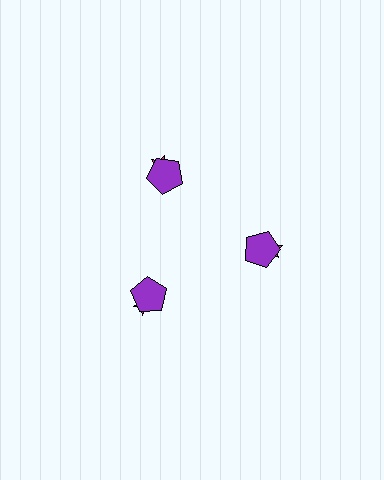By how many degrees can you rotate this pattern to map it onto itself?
The pattern maps onto itself every 120 degrees of rotation.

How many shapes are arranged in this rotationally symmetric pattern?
There are 6 shapes, arranged in 3 groups of 2.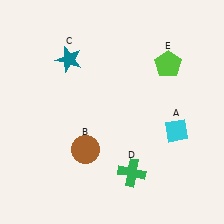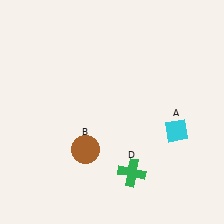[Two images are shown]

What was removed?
The teal star (C), the lime pentagon (E) were removed in Image 2.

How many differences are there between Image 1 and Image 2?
There are 2 differences between the two images.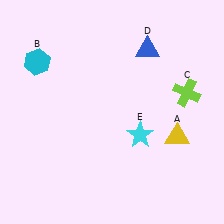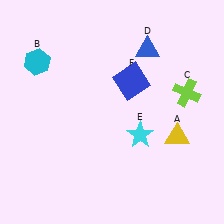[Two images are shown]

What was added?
A blue square (F) was added in Image 2.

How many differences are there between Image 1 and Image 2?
There is 1 difference between the two images.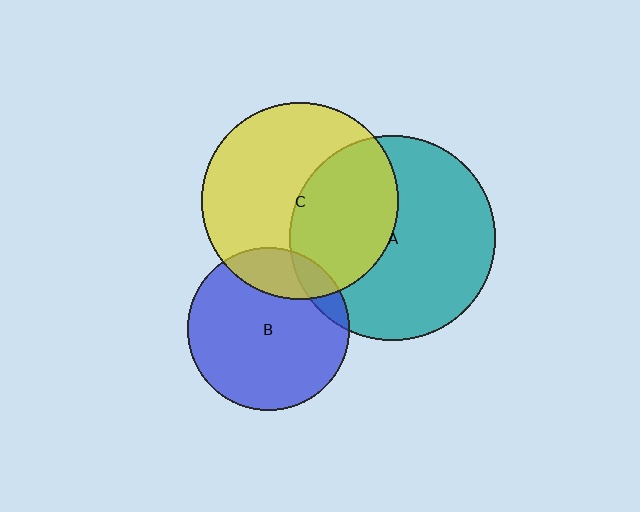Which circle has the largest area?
Circle A (teal).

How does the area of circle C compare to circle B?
Approximately 1.5 times.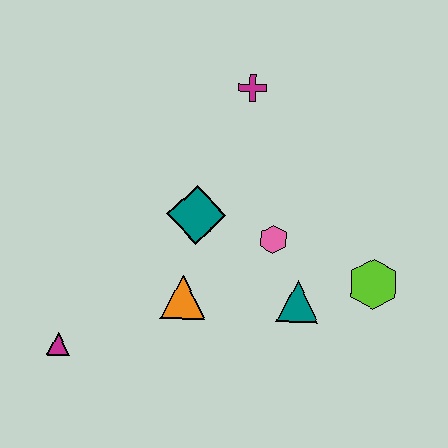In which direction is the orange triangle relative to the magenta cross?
The orange triangle is below the magenta cross.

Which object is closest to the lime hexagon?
The teal triangle is closest to the lime hexagon.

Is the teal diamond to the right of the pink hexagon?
No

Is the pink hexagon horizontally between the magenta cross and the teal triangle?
Yes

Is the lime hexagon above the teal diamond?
No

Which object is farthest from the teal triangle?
The magenta triangle is farthest from the teal triangle.